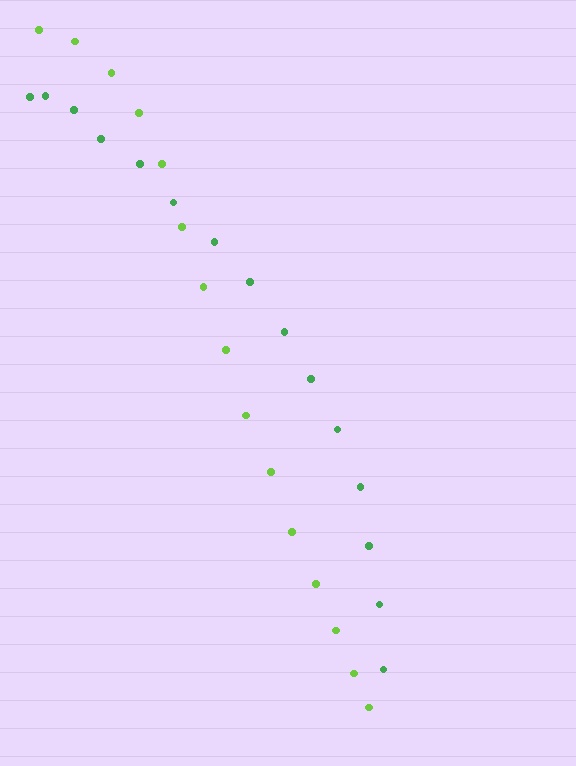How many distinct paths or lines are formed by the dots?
There are 2 distinct paths.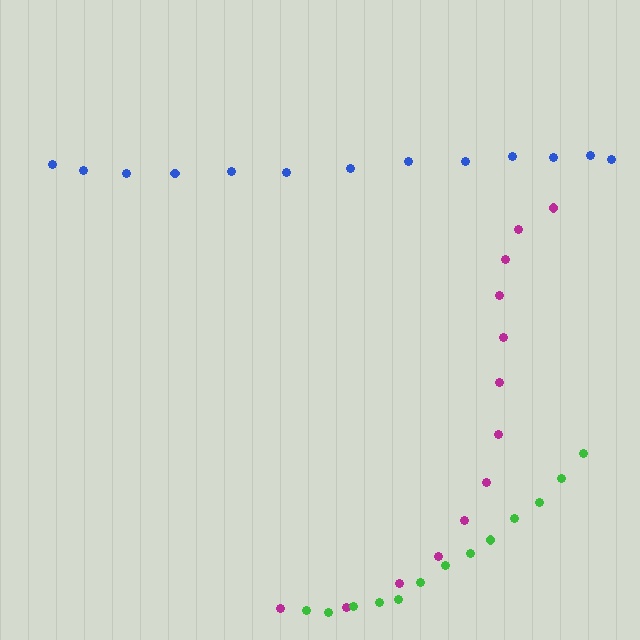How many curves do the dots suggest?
There are 3 distinct paths.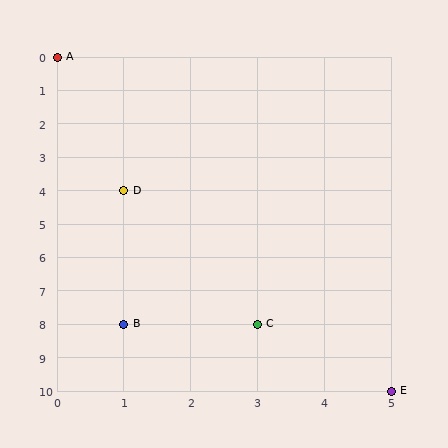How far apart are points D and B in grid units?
Points D and B are 4 rows apart.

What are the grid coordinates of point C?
Point C is at grid coordinates (3, 8).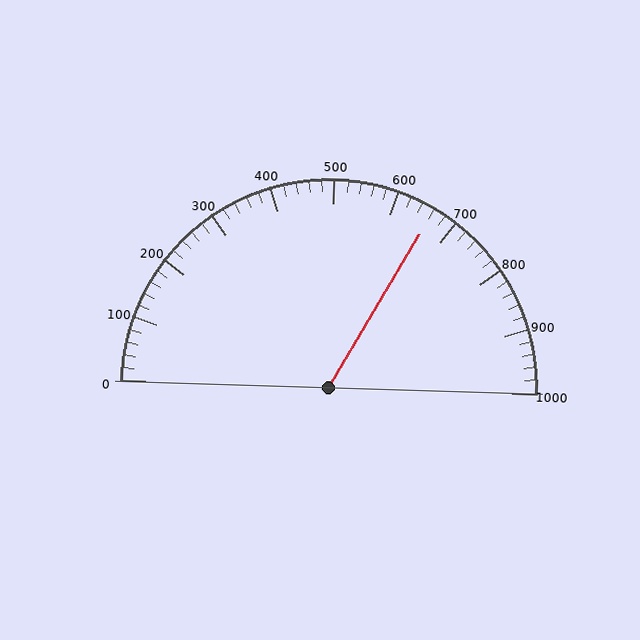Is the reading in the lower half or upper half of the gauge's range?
The reading is in the upper half of the range (0 to 1000).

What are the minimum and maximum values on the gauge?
The gauge ranges from 0 to 1000.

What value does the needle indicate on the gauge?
The needle indicates approximately 660.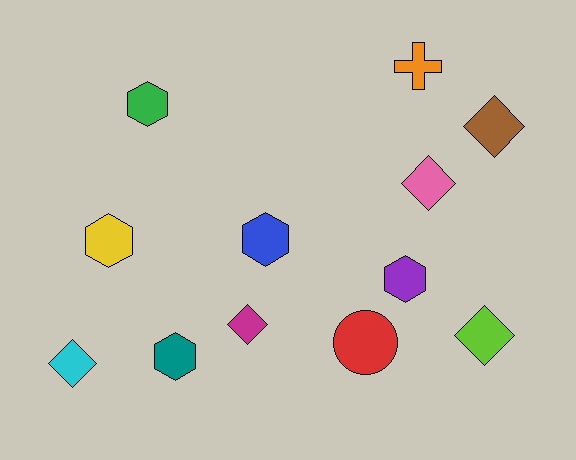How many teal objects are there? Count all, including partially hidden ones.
There is 1 teal object.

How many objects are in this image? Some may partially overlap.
There are 12 objects.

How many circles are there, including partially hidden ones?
There is 1 circle.